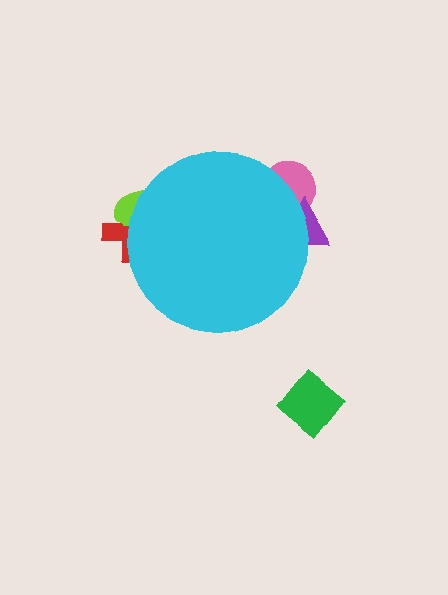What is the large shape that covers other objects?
A cyan circle.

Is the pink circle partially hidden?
Yes, the pink circle is partially hidden behind the cyan circle.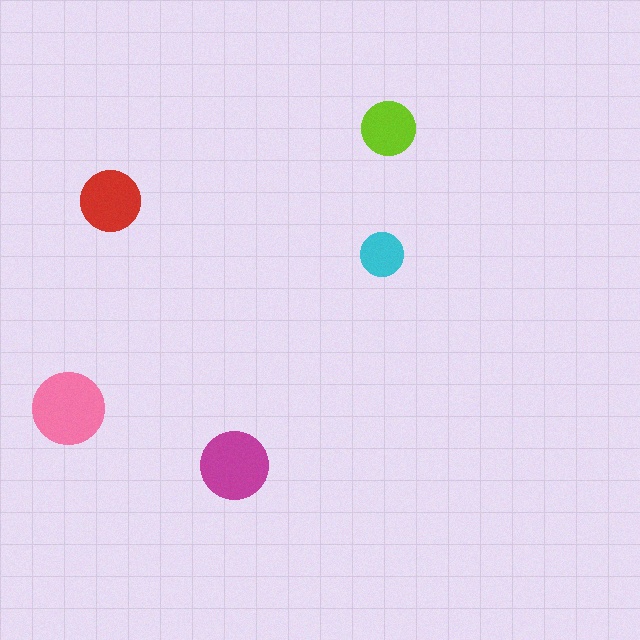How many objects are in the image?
There are 5 objects in the image.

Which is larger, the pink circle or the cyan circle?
The pink one.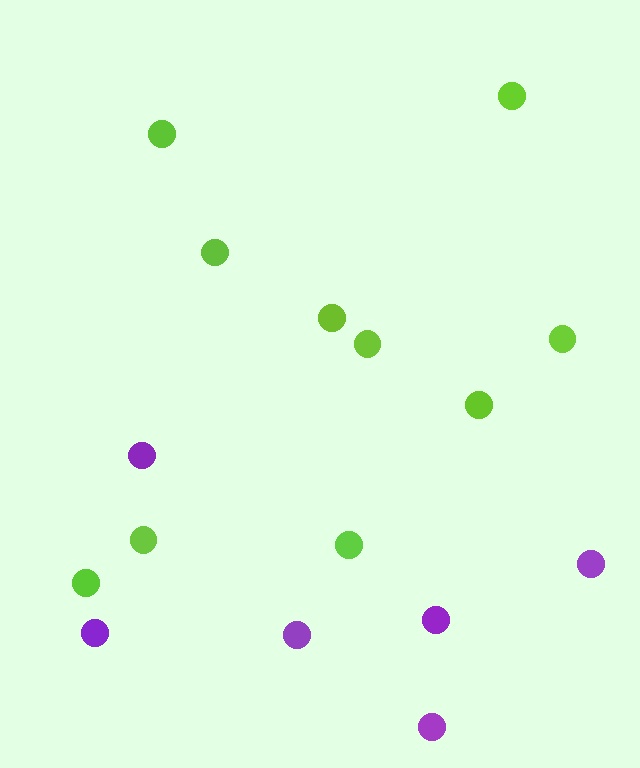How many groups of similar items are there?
There are 2 groups: one group of purple circles (6) and one group of lime circles (10).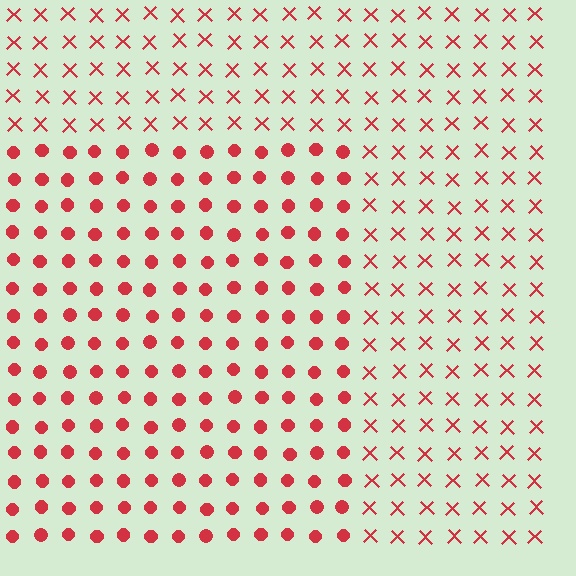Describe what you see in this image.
The image is filled with small red elements arranged in a uniform grid. A rectangle-shaped region contains circles, while the surrounding area contains X marks. The boundary is defined purely by the change in element shape.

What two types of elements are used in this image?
The image uses circles inside the rectangle region and X marks outside it.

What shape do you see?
I see a rectangle.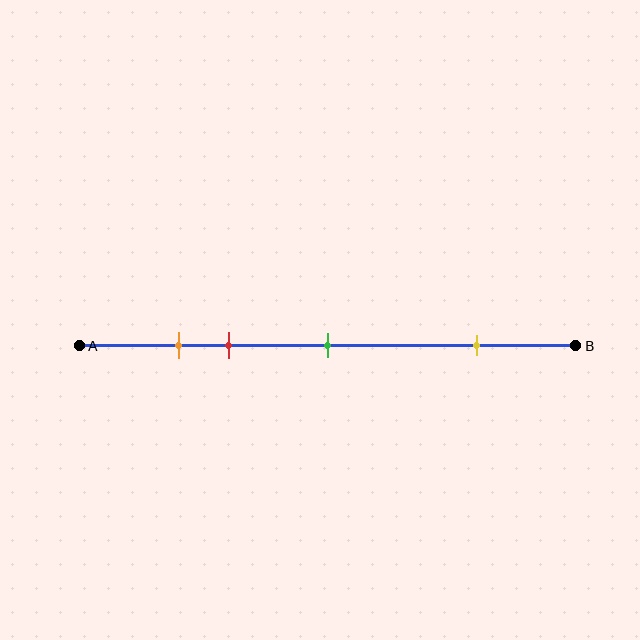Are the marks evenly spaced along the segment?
No, the marks are not evenly spaced.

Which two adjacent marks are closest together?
The orange and red marks are the closest adjacent pair.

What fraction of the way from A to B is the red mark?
The red mark is approximately 30% (0.3) of the way from A to B.